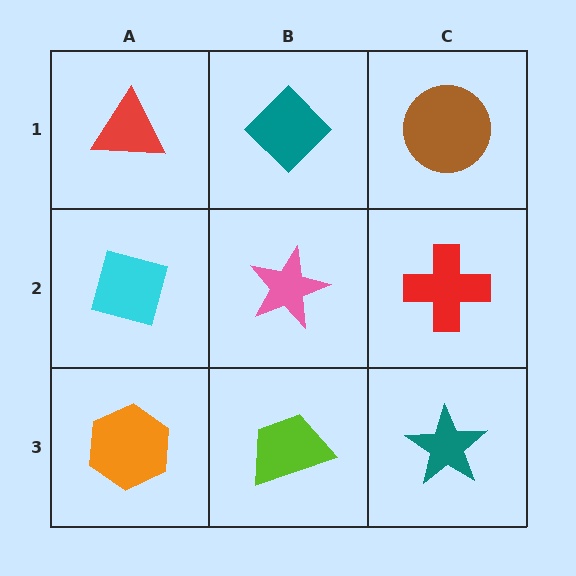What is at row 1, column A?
A red triangle.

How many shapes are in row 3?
3 shapes.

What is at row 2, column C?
A red cross.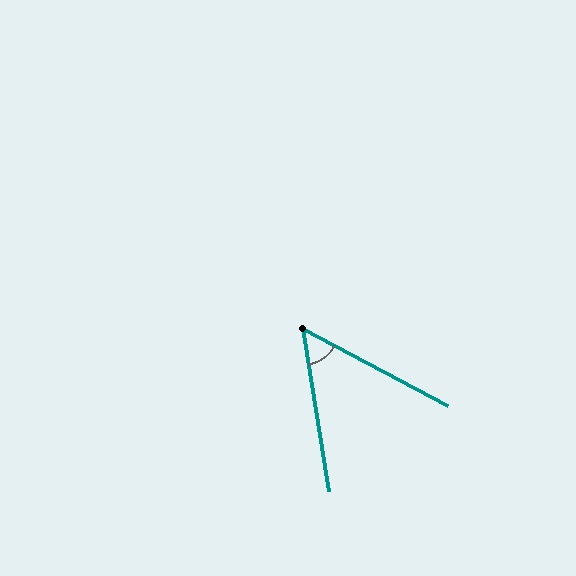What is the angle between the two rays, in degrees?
Approximately 53 degrees.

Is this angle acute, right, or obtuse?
It is acute.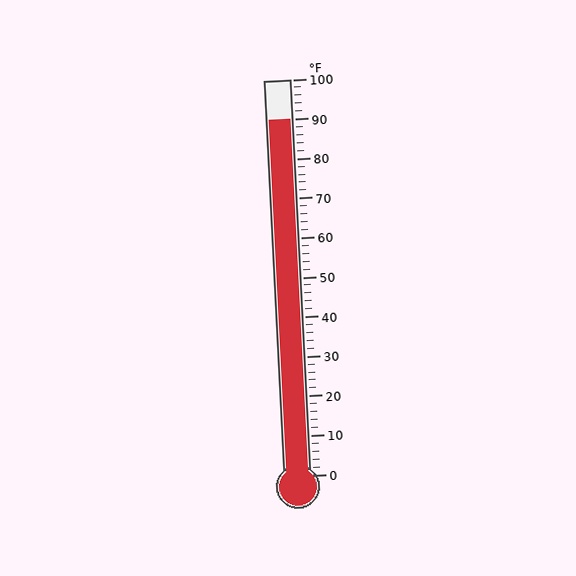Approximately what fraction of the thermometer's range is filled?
The thermometer is filled to approximately 90% of its range.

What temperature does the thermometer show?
The thermometer shows approximately 90°F.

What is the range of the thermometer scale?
The thermometer scale ranges from 0°F to 100°F.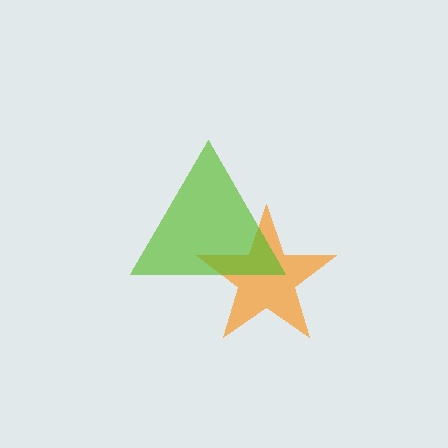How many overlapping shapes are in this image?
There are 2 overlapping shapes in the image.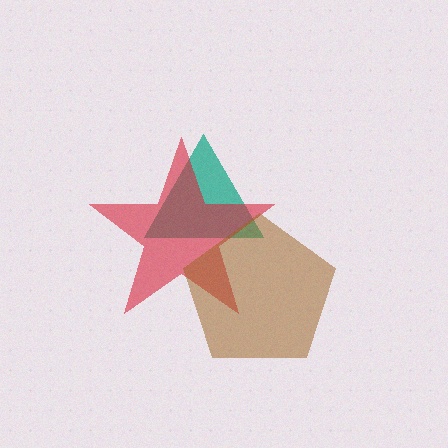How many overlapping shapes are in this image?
There are 3 overlapping shapes in the image.